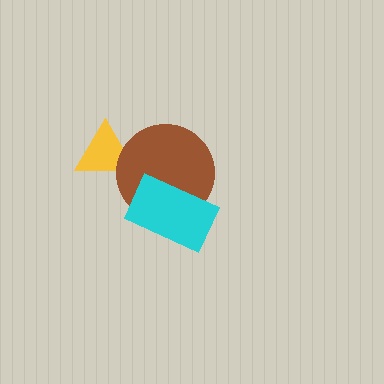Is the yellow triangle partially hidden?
Yes, it is partially covered by another shape.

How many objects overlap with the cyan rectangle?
1 object overlaps with the cyan rectangle.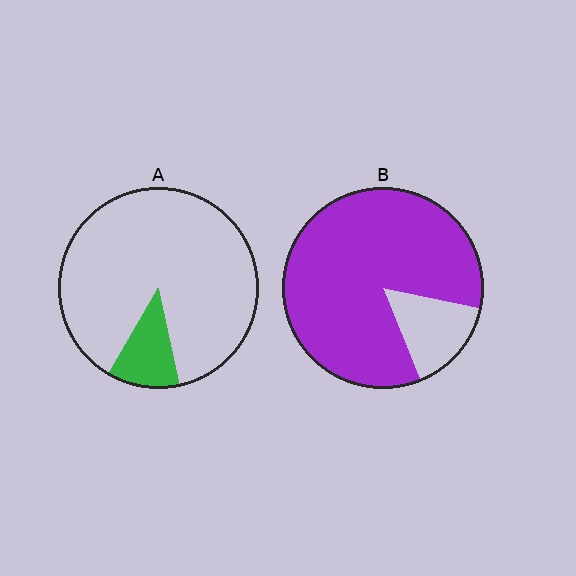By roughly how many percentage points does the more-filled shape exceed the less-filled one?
By roughly 70 percentage points (B over A).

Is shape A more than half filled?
No.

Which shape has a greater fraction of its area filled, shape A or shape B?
Shape B.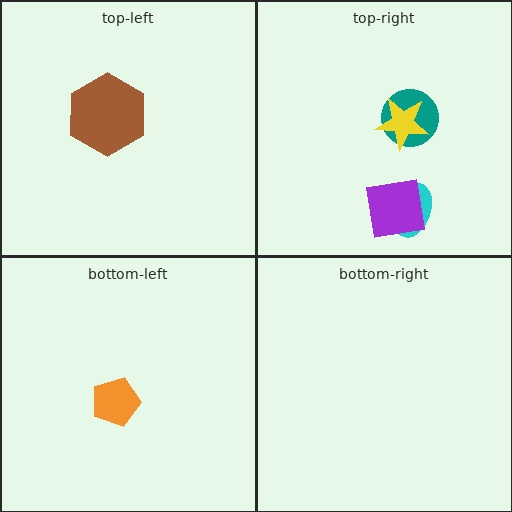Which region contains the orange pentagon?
The bottom-left region.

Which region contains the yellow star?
The top-right region.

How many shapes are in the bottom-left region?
1.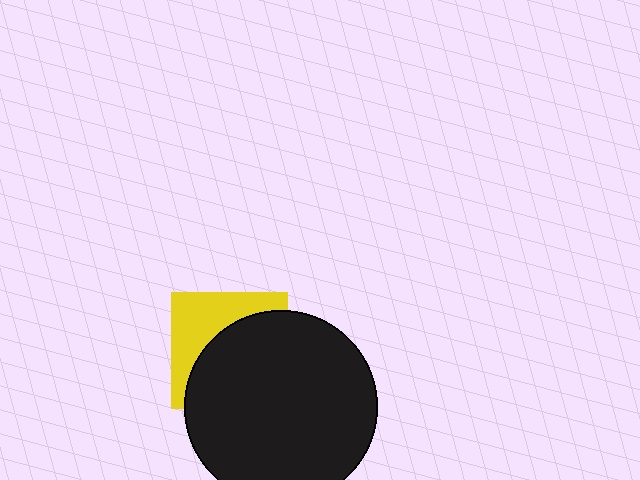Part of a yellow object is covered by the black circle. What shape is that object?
It is a square.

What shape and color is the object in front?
The object in front is a black circle.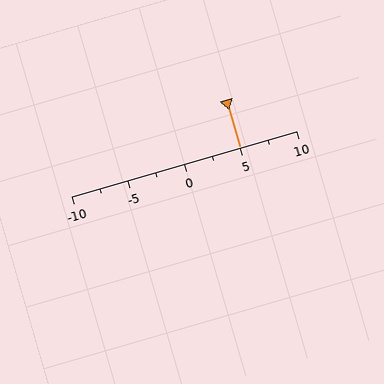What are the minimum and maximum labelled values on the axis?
The axis runs from -10 to 10.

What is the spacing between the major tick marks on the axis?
The major ticks are spaced 5 apart.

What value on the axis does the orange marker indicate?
The marker indicates approximately 5.